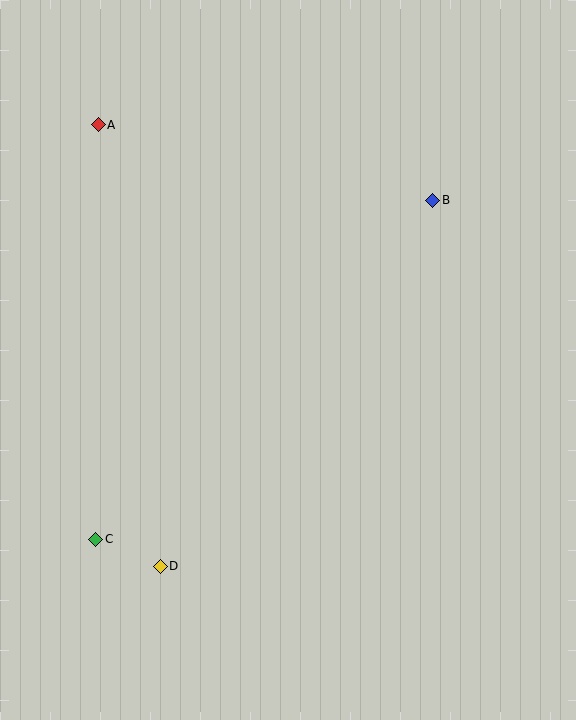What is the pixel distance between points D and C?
The distance between D and C is 70 pixels.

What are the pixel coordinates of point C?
Point C is at (96, 539).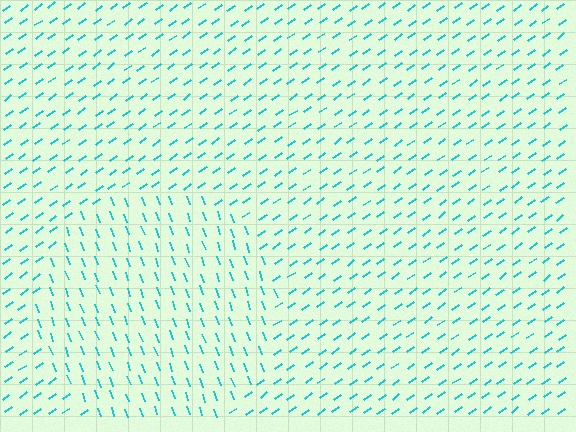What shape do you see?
I see a circle.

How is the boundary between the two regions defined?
The boundary is defined purely by a change in line orientation (approximately 74 degrees difference). All lines are the same color and thickness.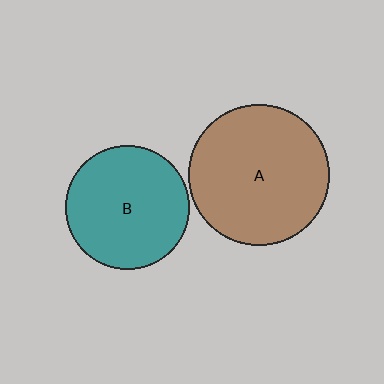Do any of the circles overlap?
No, none of the circles overlap.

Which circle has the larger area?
Circle A (brown).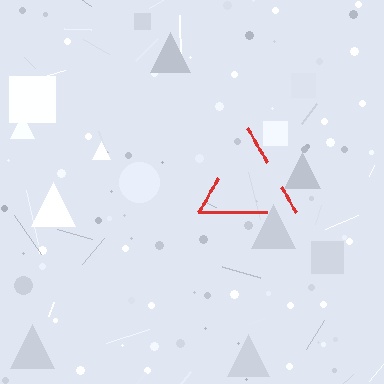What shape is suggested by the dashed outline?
The dashed outline suggests a triangle.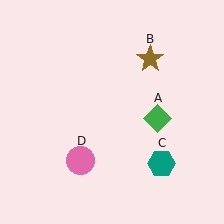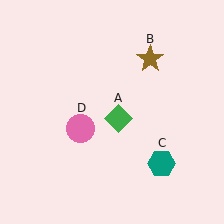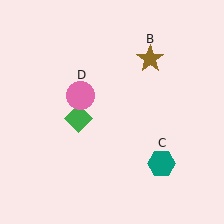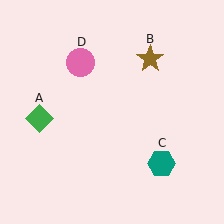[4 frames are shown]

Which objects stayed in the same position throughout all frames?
Brown star (object B) and teal hexagon (object C) remained stationary.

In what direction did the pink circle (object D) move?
The pink circle (object D) moved up.